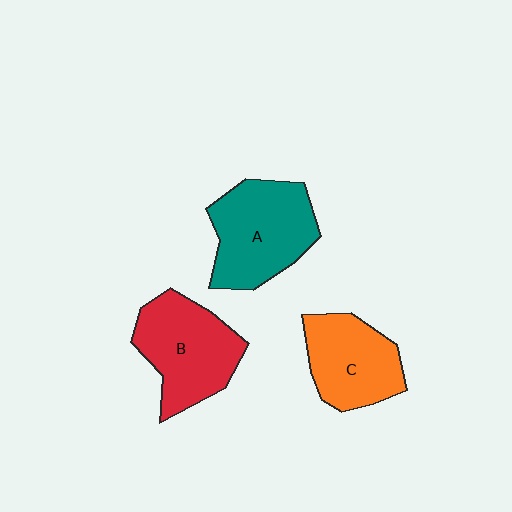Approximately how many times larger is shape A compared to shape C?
Approximately 1.2 times.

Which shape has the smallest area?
Shape C (orange).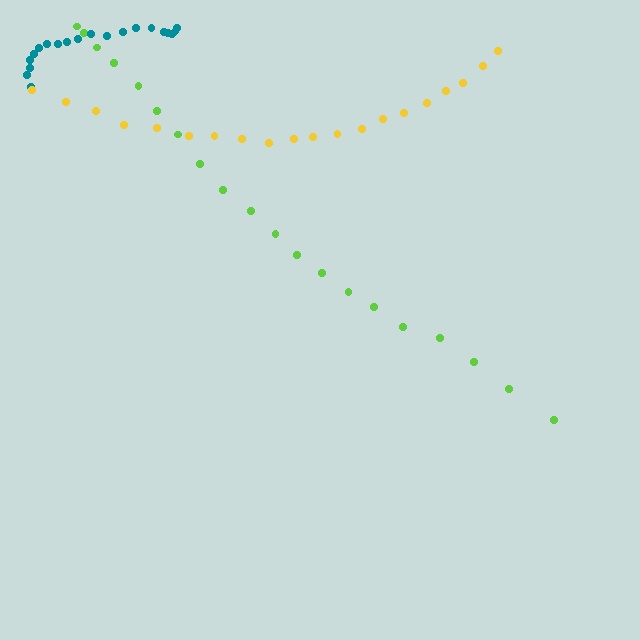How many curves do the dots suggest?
There are 3 distinct paths.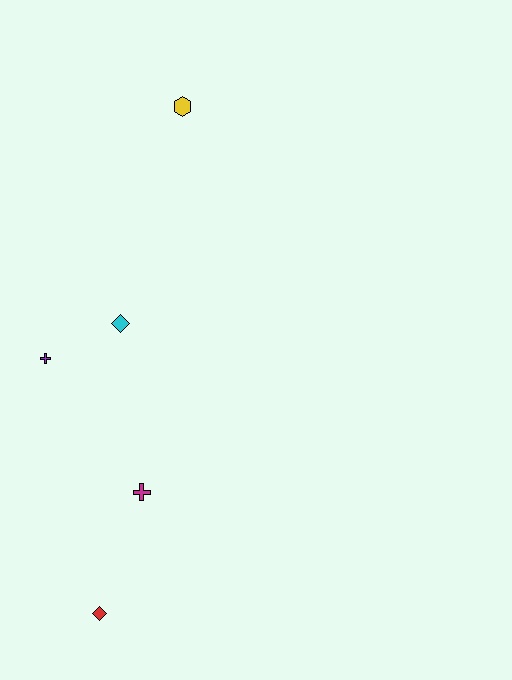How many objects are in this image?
There are 5 objects.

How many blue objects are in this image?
There are no blue objects.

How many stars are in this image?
There are no stars.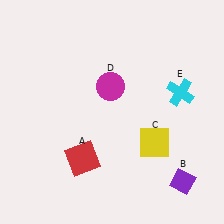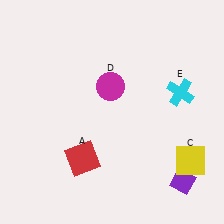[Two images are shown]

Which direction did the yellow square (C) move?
The yellow square (C) moved right.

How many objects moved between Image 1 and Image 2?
1 object moved between the two images.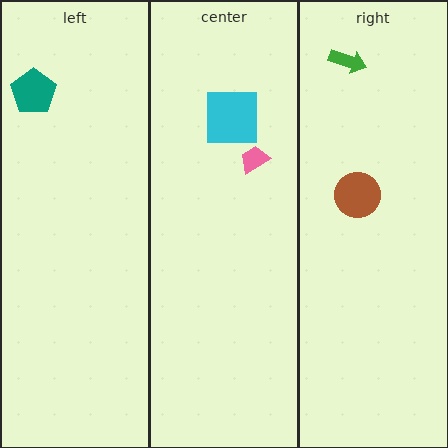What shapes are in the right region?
The green arrow, the brown circle.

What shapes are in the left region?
The teal pentagon.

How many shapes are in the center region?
2.